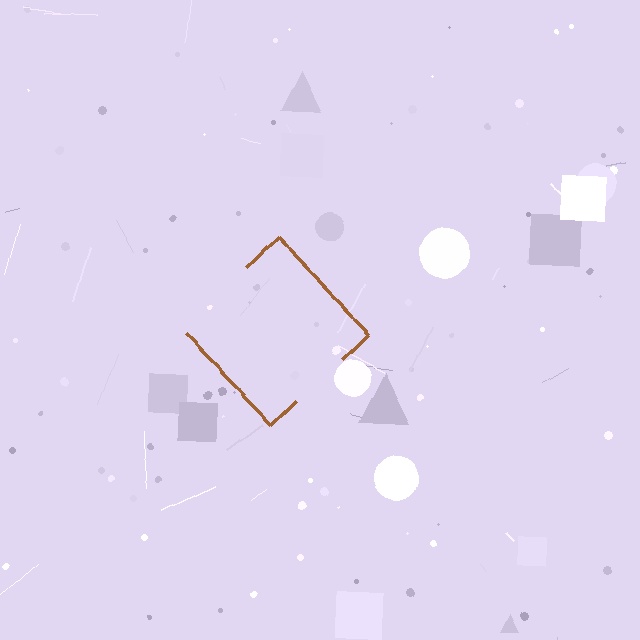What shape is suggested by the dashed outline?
The dashed outline suggests a diamond.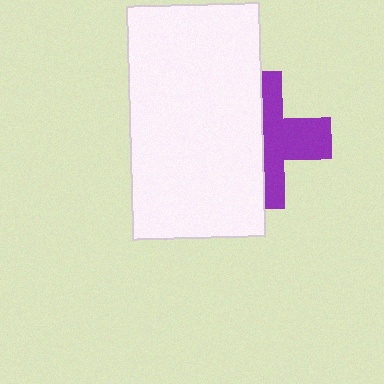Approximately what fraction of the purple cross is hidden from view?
Roughly 51% of the purple cross is hidden behind the white rectangle.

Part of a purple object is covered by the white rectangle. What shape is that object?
It is a cross.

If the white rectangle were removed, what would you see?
You would see the complete purple cross.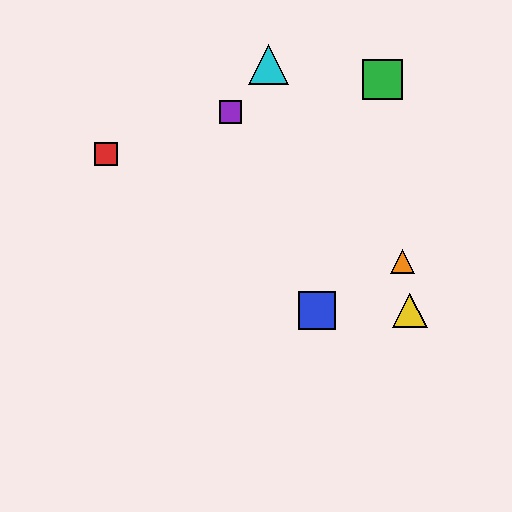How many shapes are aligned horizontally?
2 shapes (the blue square, the yellow triangle) are aligned horizontally.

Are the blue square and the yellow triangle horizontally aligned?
Yes, both are at y≈311.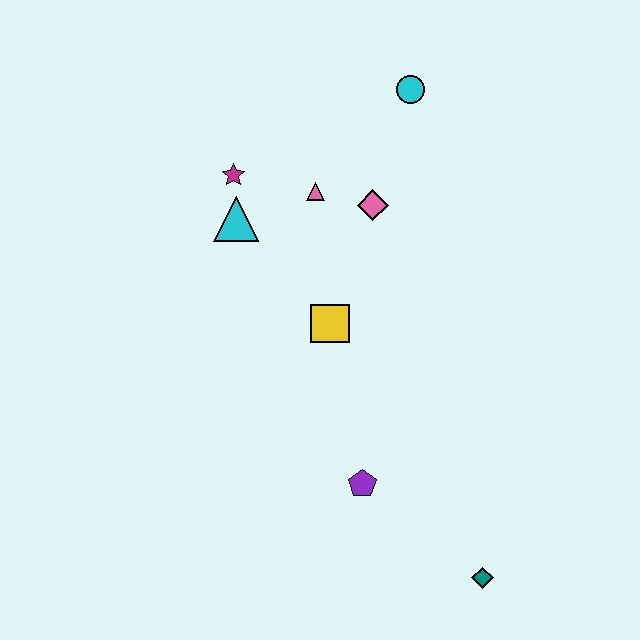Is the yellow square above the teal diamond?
Yes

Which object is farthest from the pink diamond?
The teal diamond is farthest from the pink diamond.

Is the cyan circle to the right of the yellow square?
Yes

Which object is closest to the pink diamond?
The pink triangle is closest to the pink diamond.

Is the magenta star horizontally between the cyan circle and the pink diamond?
No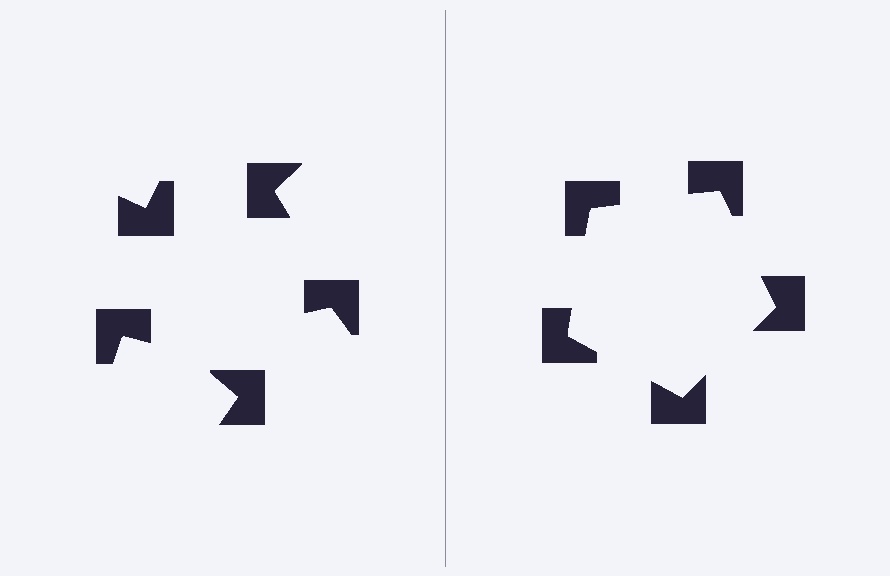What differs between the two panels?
The notched squares are positioned identically on both sides; only the wedge orientations differ. On the right they align to a pentagon; on the left they are misaligned.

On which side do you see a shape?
An illusory pentagon appears on the right side. On the left side the wedge cuts are rotated, so no coherent shape forms.